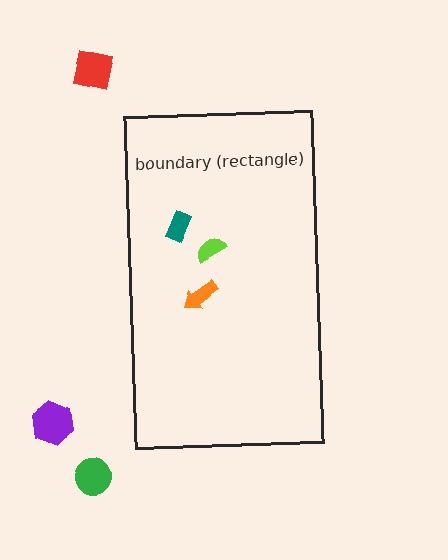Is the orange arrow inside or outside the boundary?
Inside.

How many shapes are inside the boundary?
3 inside, 3 outside.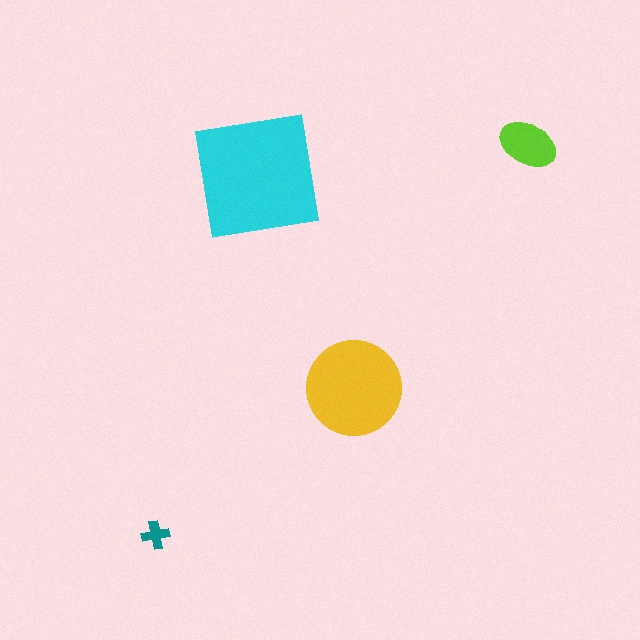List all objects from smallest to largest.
The teal cross, the lime ellipse, the yellow circle, the cyan square.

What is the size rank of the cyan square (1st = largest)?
1st.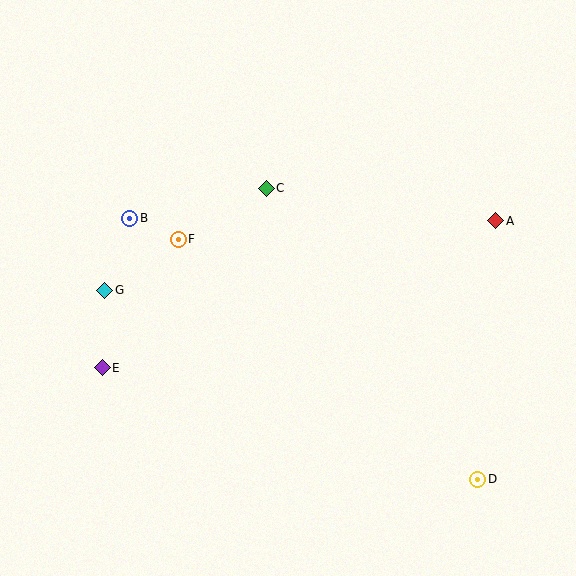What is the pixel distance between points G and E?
The distance between G and E is 77 pixels.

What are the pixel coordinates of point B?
Point B is at (130, 218).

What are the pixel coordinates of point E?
Point E is at (102, 368).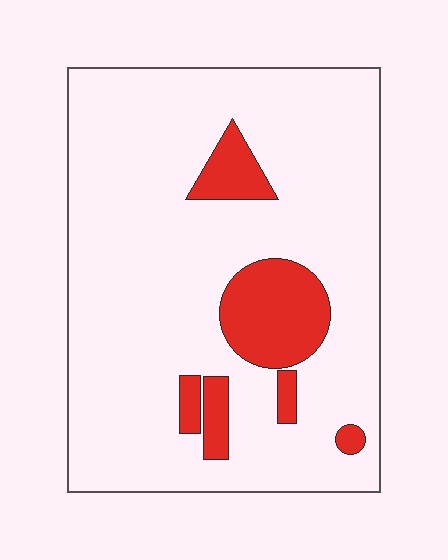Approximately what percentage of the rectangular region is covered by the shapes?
Approximately 15%.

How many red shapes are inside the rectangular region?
6.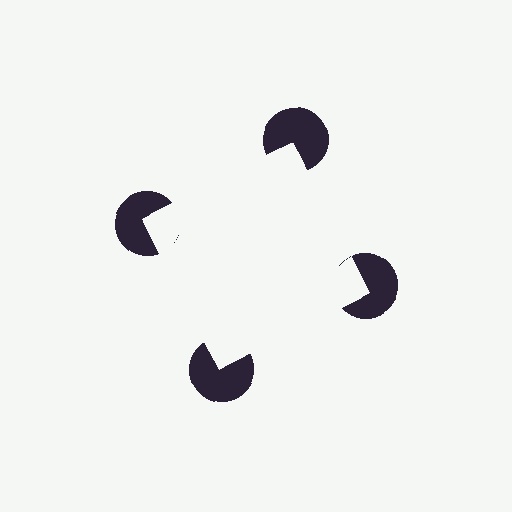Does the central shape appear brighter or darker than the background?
It typically appears slightly brighter than the background, even though no actual brightness change is drawn.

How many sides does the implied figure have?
4 sides.